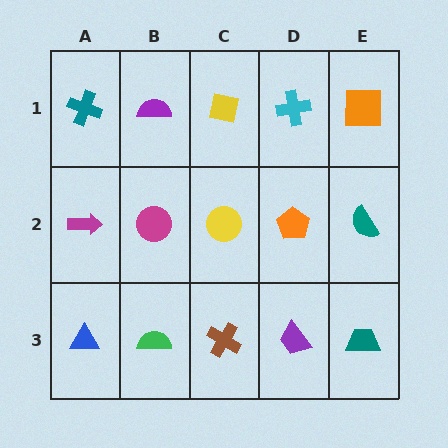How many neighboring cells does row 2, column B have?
4.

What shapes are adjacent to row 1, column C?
A yellow circle (row 2, column C), a purple semicircle (row 1, column B), a cyan cross (row 1, column D).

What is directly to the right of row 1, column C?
A cyan cross.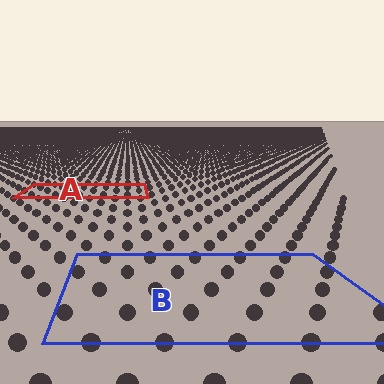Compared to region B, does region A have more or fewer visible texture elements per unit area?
Region A has more texture elements per unit area — they are packed more densely because it is farther away.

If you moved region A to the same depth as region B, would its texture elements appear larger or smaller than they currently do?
They would appear larger. At a closer depth, the same texture elements are projected at a bigger on-screen size.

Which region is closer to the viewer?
Region B is closer. The texture elements there are larger and more spread out.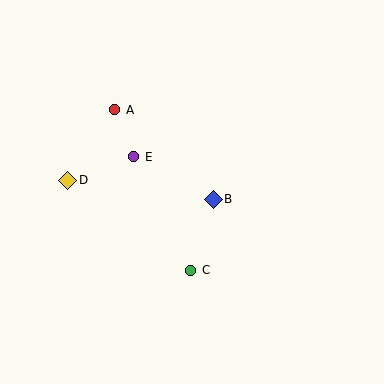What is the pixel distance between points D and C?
The distance between D and C is 153 pixels.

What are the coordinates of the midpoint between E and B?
The midpoint between E and B is at (174, 178).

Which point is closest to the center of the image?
Point B at (213, 199) is closest to the center.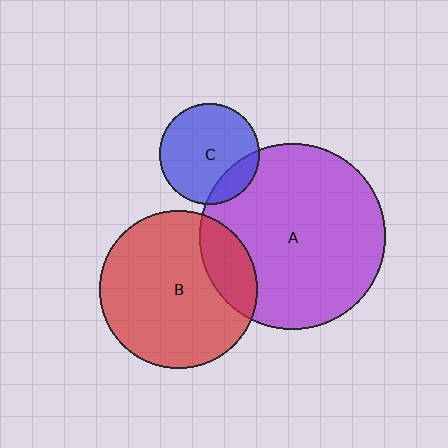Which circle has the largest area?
Circle A (purple).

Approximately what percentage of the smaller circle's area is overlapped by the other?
Approximately 15%.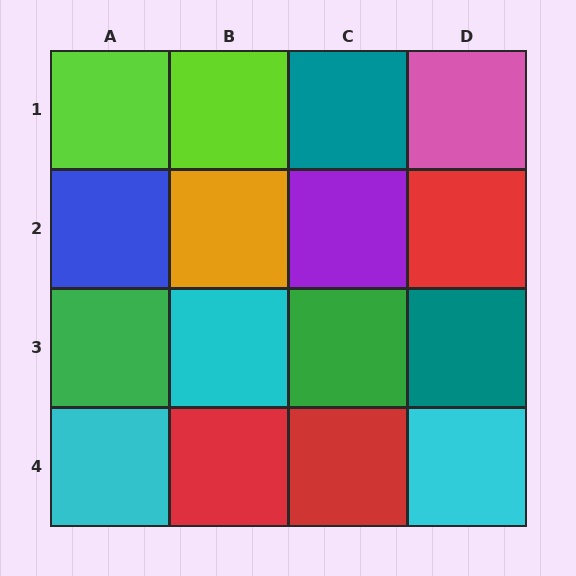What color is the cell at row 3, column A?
Green.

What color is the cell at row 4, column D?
Cyan.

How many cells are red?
3 cells are red.